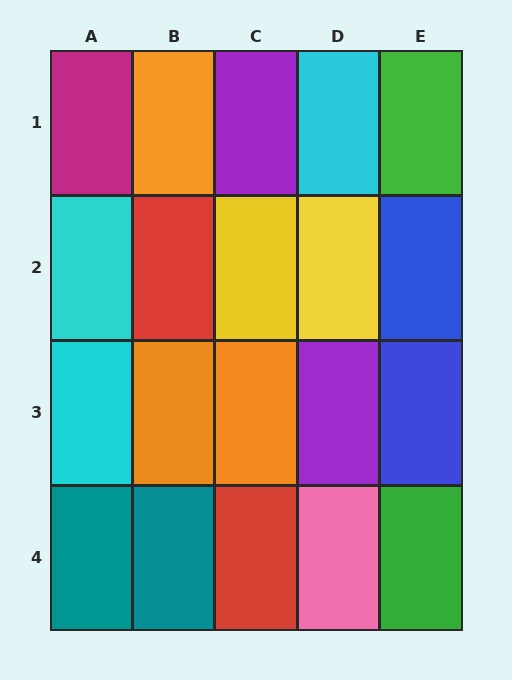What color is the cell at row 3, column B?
Orange.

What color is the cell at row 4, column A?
Teal.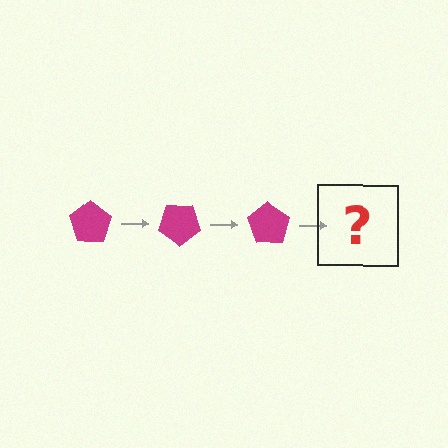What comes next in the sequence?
The next element should be a magenta pentagon rotated 105 degrees.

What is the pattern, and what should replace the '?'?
The pattern is that the pentagon rotates 35 degrees each step. The '?' should be a magenta pentagon rotated 105 degrees.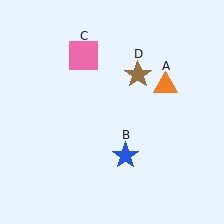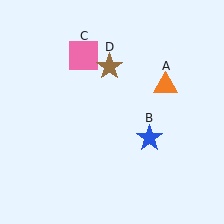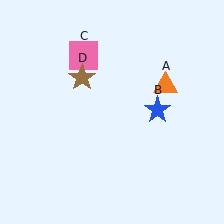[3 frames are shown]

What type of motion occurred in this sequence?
The blue star (object B), brown star (object D) rotated counterclockwise around the center of the scene.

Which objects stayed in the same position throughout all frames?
Orange triangle (object A) and pink square (object C) remained stationary.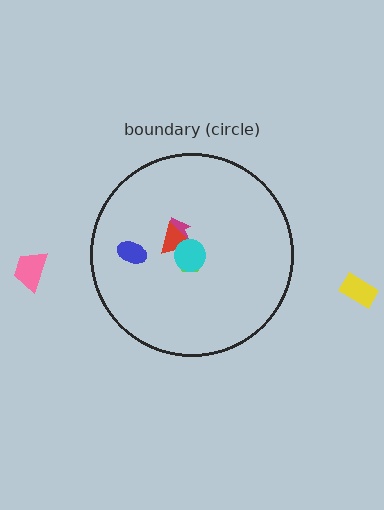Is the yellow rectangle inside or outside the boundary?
Outside.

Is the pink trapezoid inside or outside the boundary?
Outside.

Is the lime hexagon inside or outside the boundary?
Inside.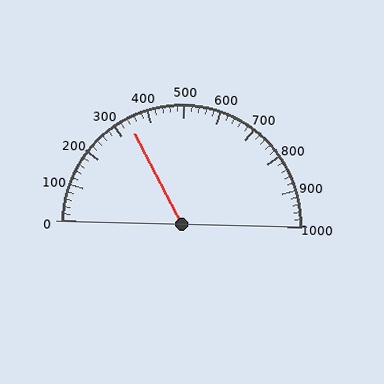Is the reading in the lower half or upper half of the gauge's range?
The reading is in the lower half of the range (0 to 1000).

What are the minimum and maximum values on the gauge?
The gauge ranges from 0 to 1000.